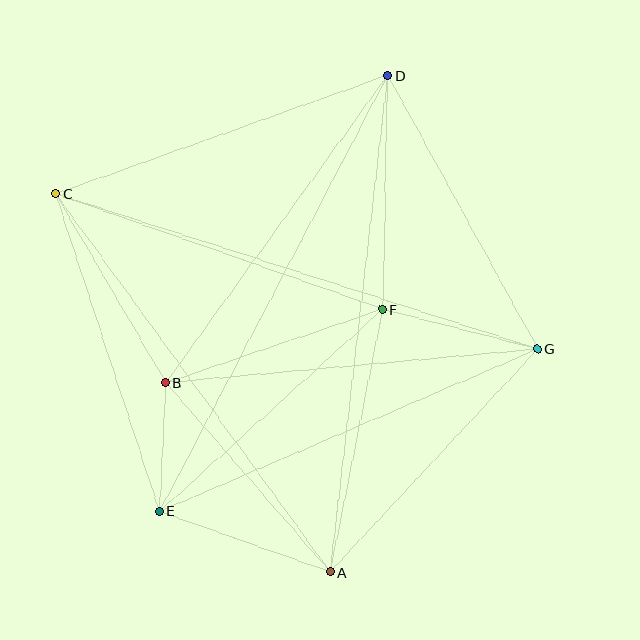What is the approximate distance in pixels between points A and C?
The distance between A and C is approximately 468 pixels.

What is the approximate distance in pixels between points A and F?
The distance between A and F is approximately 268 pixels.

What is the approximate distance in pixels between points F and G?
The distance between F and G is approximately 160 pixels.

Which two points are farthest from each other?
Points C and G are farthest from each other.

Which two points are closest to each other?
Points B and E are closest to each other.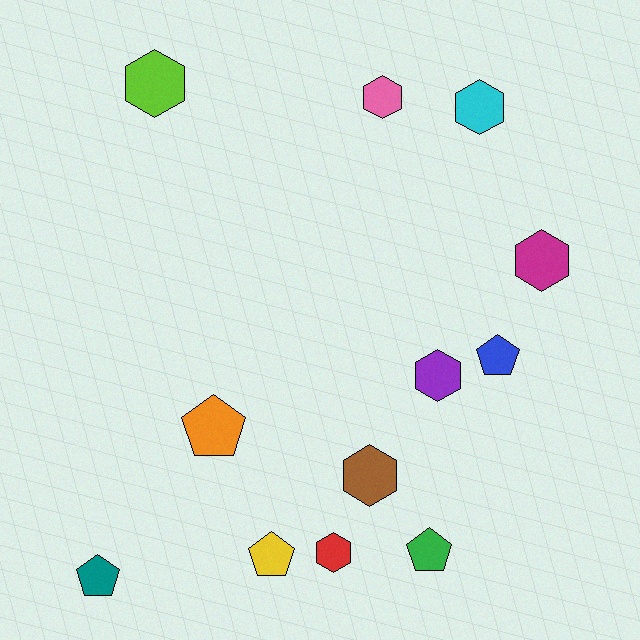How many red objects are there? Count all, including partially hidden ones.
There is 1 red object.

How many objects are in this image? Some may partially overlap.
There are 12 objects.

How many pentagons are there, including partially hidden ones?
There are 5 pentagons.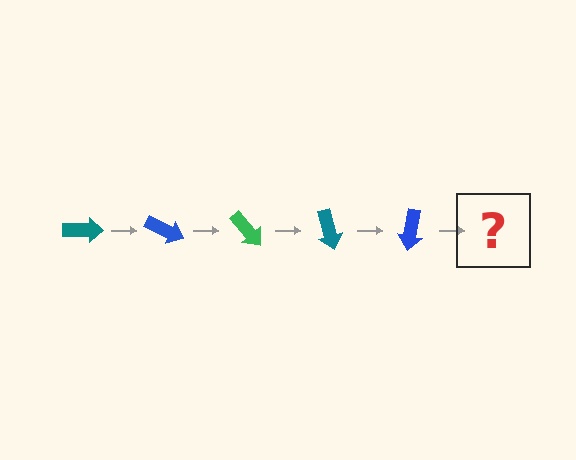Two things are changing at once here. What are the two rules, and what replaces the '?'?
The two rules are that it rotates 25 degrees each step and the color cycles through teal, blue, and green. The '?' should be a green arrow, rotated 125 degrees from the start.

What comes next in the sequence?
The next element should be a green arrow, rotated 125 degrees from the start.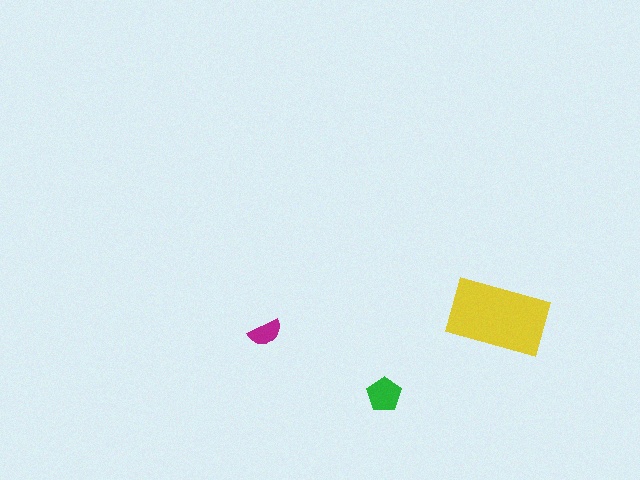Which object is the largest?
The yellow rectangle.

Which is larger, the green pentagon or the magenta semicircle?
The green pentagon.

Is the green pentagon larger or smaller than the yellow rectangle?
Smaller.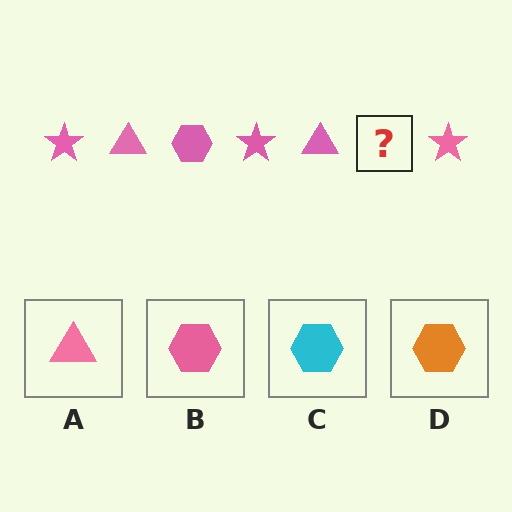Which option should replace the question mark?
Option B.